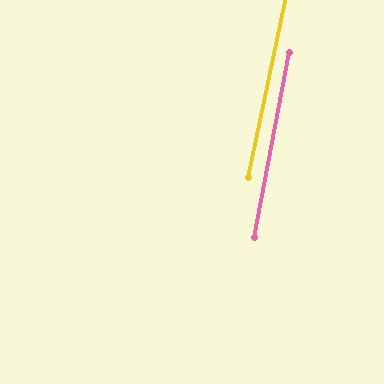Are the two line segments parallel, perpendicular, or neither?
Parallel — their directions differ by only 1.2°.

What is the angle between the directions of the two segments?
Approximately 1 degree.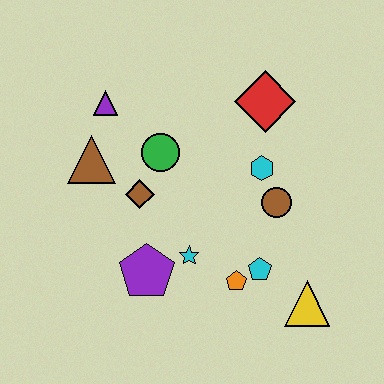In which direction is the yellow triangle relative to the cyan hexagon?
The yellow triangle is below the cyan hexagon.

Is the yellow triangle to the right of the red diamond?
Yes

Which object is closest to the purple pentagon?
The cyan star is closest to the purple pentagon.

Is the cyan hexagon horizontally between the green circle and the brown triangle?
No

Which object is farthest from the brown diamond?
The yellow triangle is farthest from the brown diamond.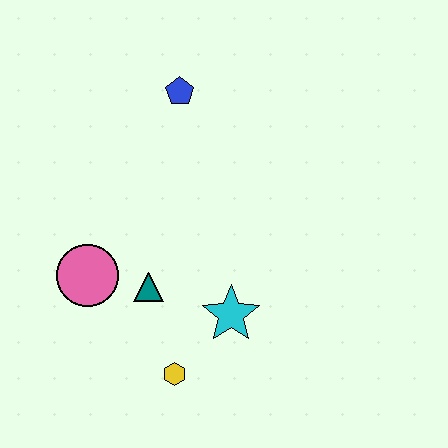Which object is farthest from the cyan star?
The blue pentagon is farthest from the cyan star.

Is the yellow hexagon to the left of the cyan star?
Yes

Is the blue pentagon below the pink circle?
No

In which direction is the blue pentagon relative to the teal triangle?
The blue pentagon is above the teal triangle.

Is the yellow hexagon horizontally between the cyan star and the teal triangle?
Yes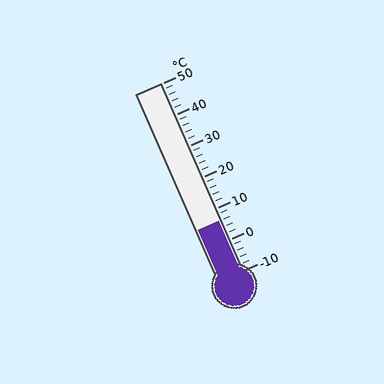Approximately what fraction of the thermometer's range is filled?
The thermometer is filled to approximately 25% of its range.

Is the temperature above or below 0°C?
The temperature is above 0°C.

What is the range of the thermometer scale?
The thermometer scale ranges from -10°C to 50°C.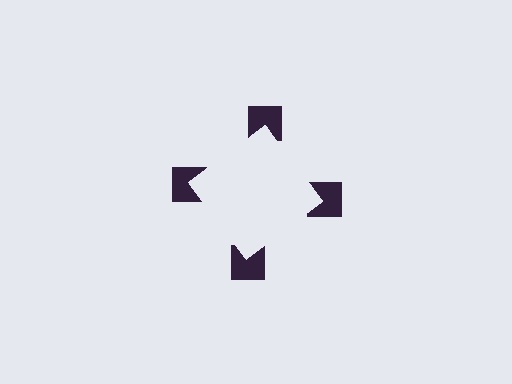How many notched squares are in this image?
There are 4 — one at each vertex of the illusory square.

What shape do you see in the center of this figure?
An illusory square — its edges are inferred from the aligned wedge cuts in the notched squares, not physically drawn.